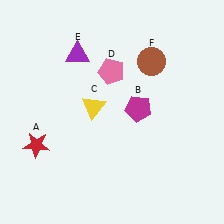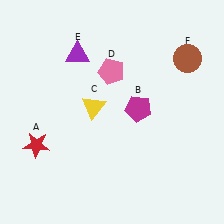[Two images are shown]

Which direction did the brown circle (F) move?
The brown circle (F) moved right.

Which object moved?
The brown circle (F) moved right.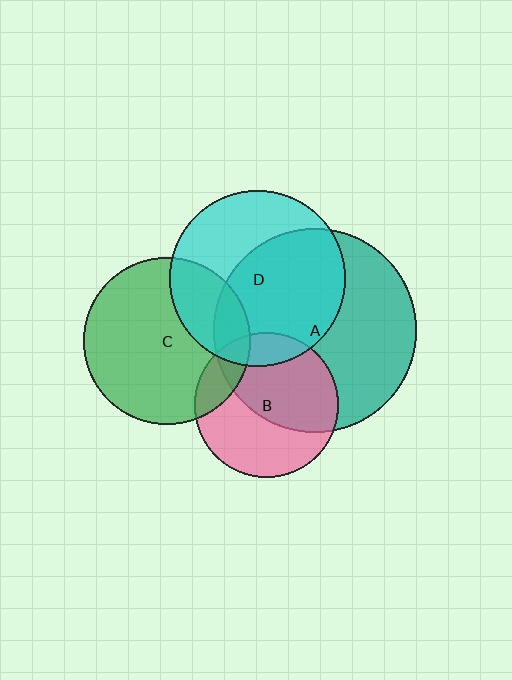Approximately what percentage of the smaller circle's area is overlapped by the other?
Approximately 15%.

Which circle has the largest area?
Circle A (teal).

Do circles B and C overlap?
Yes.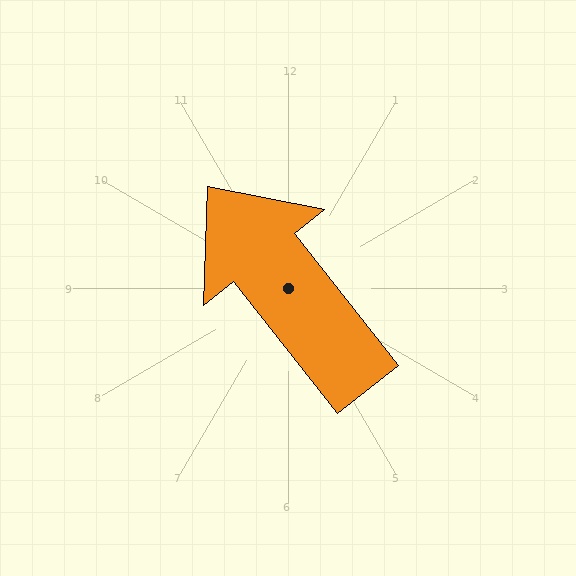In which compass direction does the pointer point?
Northwest.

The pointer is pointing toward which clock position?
Roughly 11 o'clock.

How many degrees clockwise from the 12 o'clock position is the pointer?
Approximately 322 degrees.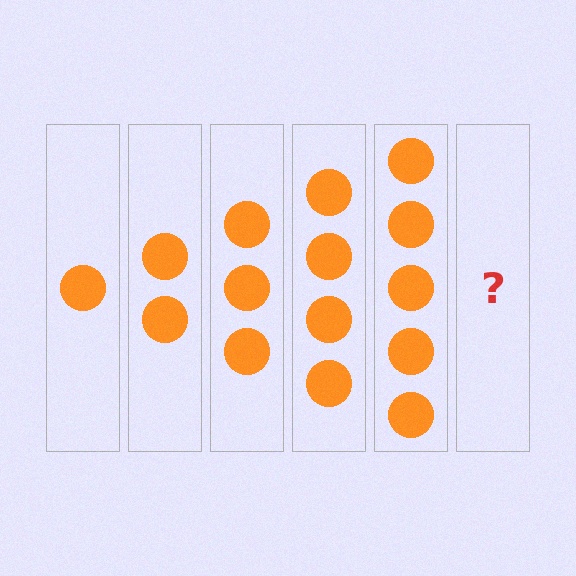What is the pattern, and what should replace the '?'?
The pattern is that each step adds one more circle. The '?' should be 6 circles.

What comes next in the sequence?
The next element should be 6 circles.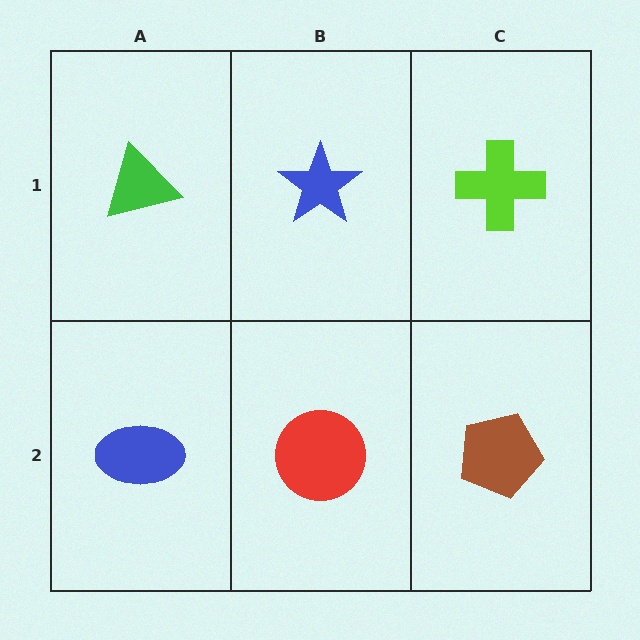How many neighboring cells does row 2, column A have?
2.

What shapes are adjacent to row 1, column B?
A red circle (row 2, column B), a green triangle (row 1, column A), a lime cross (row 1, column C).